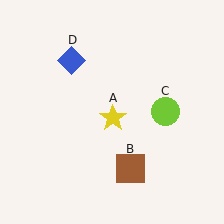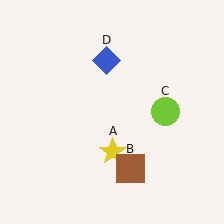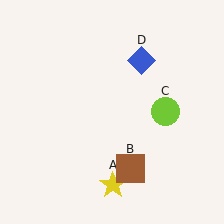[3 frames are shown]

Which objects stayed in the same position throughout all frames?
Brown square (object B) and lime circle (object C) remained stationary.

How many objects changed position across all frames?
2 objects changed position: yellow star (object A), blue diamond (object D).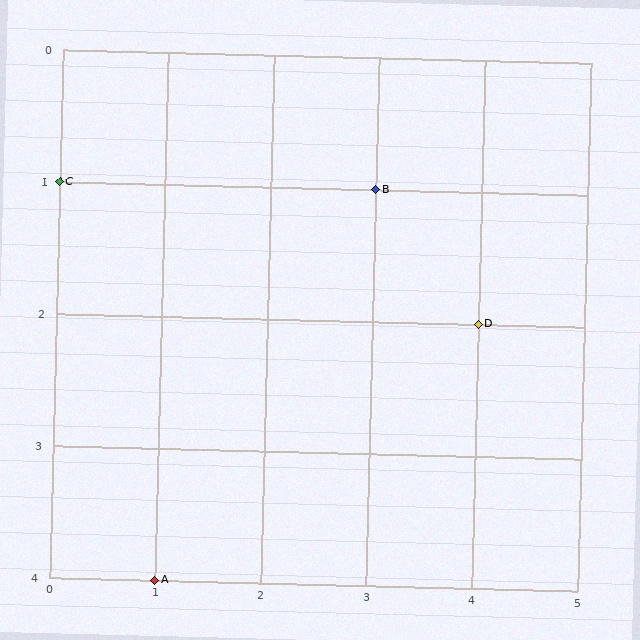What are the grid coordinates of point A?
Point A is at grid coordinates (1, 4).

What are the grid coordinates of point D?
Point D is at grid coordinates (4, 2).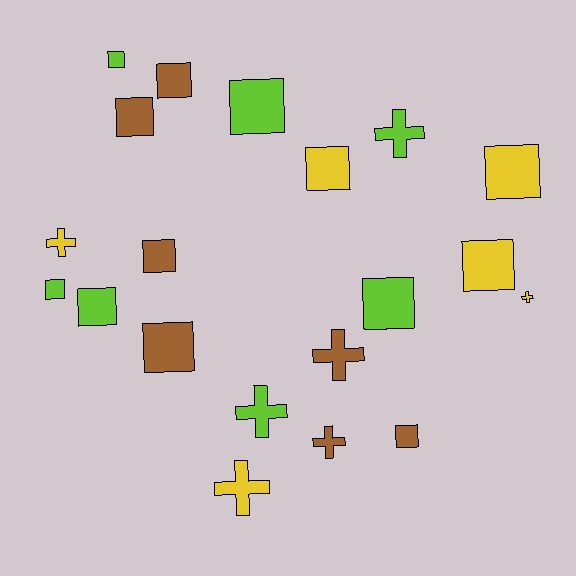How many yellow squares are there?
There are 3 yellow squares.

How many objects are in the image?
There are 20 objects.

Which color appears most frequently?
Lime, with 7 objects.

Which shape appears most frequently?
Square, with 13 objects.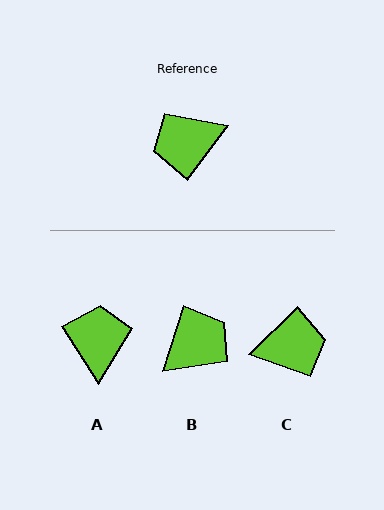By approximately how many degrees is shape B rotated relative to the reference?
Approximately 161 degrees clockwise.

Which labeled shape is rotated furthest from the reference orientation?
C, about 171 degrees away.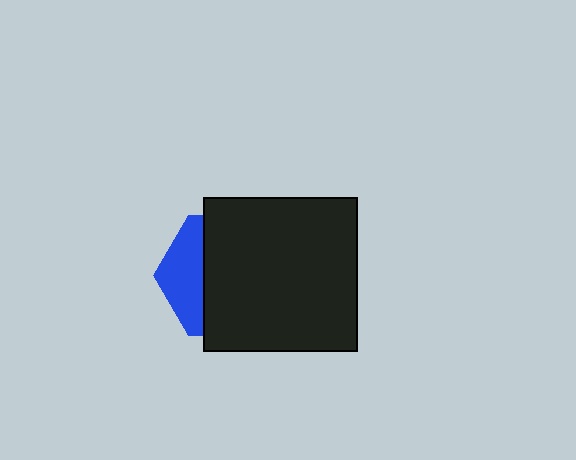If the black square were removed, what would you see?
You would see the complete blue hexagon.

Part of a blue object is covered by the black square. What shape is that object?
It is a hexagon.